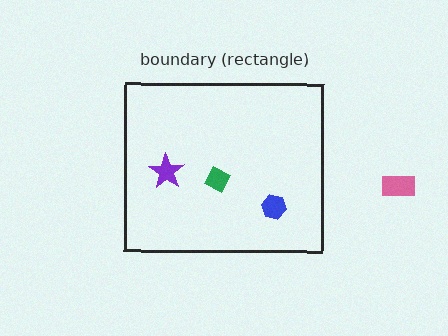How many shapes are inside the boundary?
3 inside, 1 outside.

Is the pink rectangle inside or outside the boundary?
Outside.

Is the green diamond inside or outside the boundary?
Inside.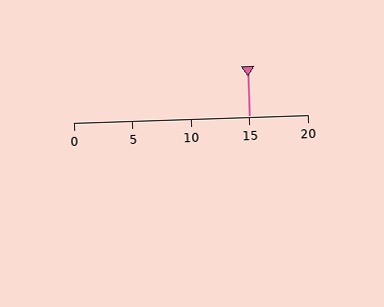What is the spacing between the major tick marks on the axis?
The major ticks are spaced 5 apart.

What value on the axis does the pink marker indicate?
The marker indicates approximately 15.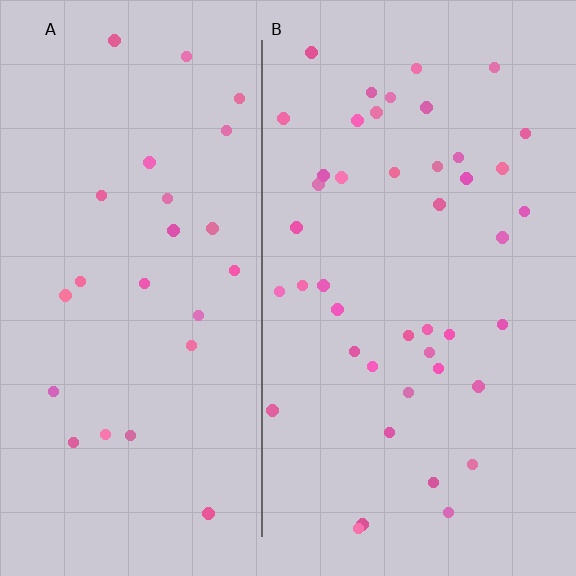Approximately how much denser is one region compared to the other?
Approximately 1.7× — region B over region A.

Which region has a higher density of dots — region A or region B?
B (the right).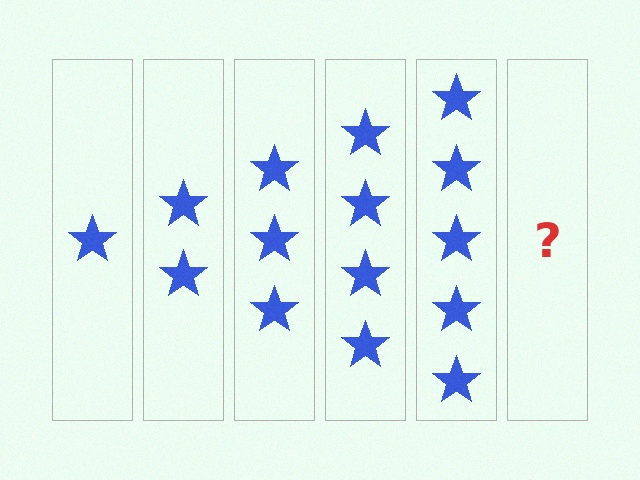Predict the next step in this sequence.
The next step is 6 stars.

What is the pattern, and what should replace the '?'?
The pattern is that each step adds one more star. The '?' should be 6 stars.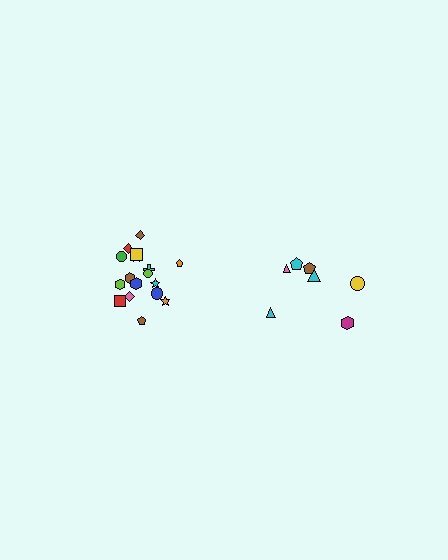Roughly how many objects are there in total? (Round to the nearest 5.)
Roughly 25 objects in total.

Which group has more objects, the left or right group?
The left group.